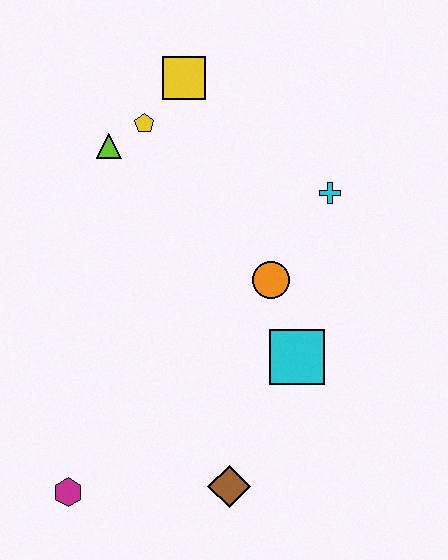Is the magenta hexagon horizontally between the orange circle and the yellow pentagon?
No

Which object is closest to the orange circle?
The cyan square is closest to the orange circle.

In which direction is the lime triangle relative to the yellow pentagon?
The lime triangle is to the left of the yellow pentagon.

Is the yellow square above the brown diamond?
Yes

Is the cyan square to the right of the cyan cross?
No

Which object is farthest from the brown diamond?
The yellow square is farthest from the brown diamond.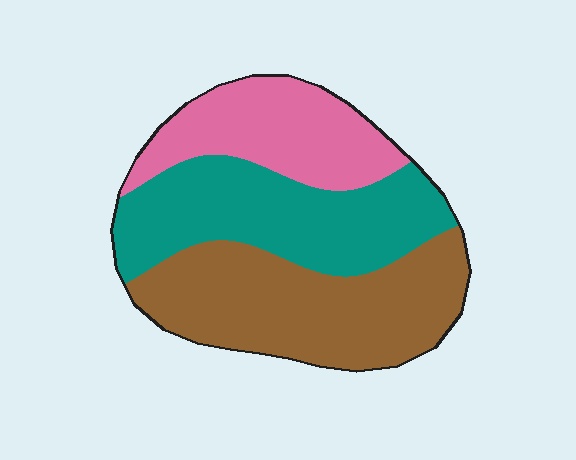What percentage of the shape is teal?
Teal takes up about one third (1/3) of the shape.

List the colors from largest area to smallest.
From largest to smallest: brown, teal, pink.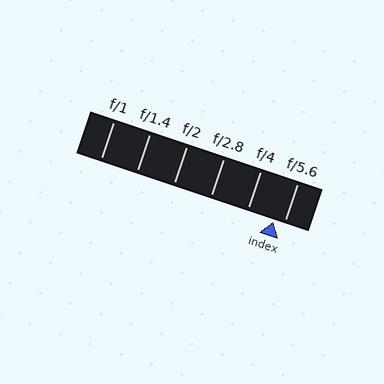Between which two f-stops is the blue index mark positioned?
The index mark is between f/4 and f/5.6.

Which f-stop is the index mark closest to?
The index mark is closest to f/5.6.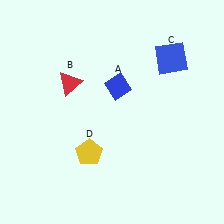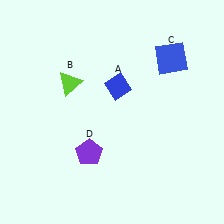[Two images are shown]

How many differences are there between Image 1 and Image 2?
There are 2 differences between the two images.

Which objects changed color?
B changed from red to lime. D changed from yellow to purple.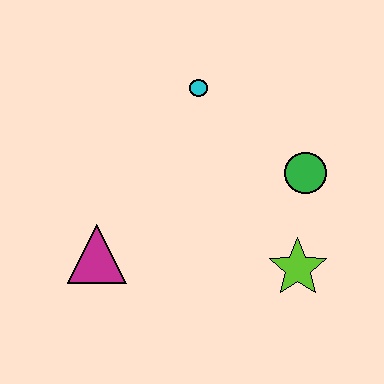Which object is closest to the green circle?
The lime star is closest to the green circle.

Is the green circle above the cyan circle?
No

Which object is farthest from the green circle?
The magenta triangle is farthest from the green circle.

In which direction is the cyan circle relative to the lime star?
The cyan circle is above the lime star.